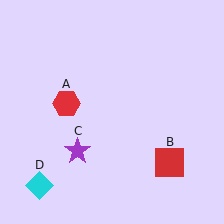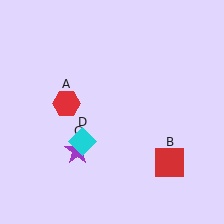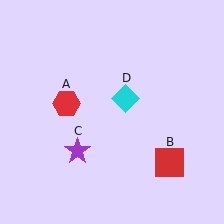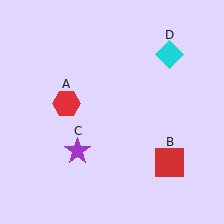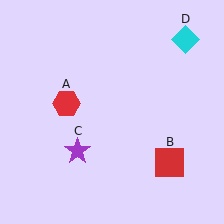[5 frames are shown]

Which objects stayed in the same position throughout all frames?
Red hexagon (object A) and red square (object B) and purple star (object C) remained stationary.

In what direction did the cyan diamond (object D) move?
The cyan diamond (object D) moved up and to the right.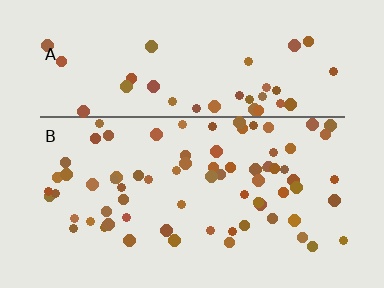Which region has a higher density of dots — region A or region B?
B (the bottom).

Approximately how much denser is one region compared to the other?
Approximately 1.8× — region B over region A.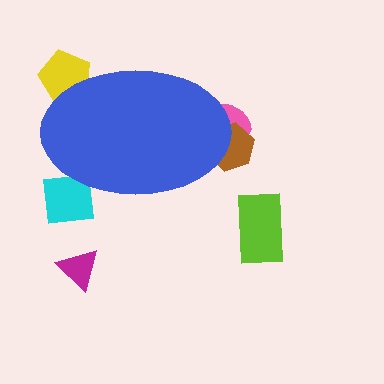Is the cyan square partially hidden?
Yes, the cyan square is partially hidden behind the blue ellipse.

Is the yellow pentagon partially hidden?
Yes, the yellow pentagon is partially hidden behind the blue ellipse.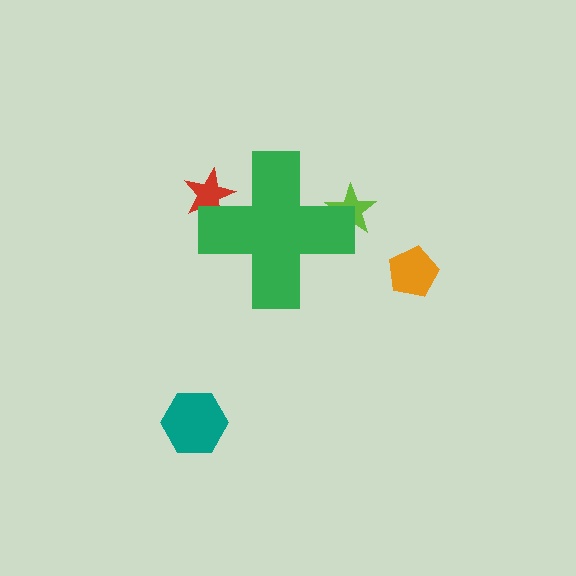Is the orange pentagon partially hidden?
No, the orange pentagon is fully visible.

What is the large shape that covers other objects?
A green cross.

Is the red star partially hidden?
Yes, the red star is partially hidden behind the green cross.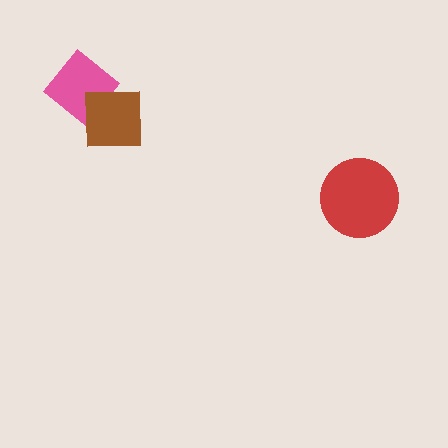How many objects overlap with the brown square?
1 object overlaps with the brown square.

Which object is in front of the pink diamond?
The brown square is in front of the pink diamond.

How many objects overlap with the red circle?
0 objects overlap with the red circle.